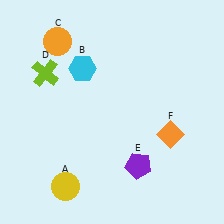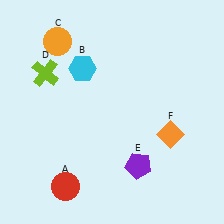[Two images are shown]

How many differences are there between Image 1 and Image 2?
There is 1 difference between the two images.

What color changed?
The circle (A) changed from yellow in Image 1 to red in Image 2.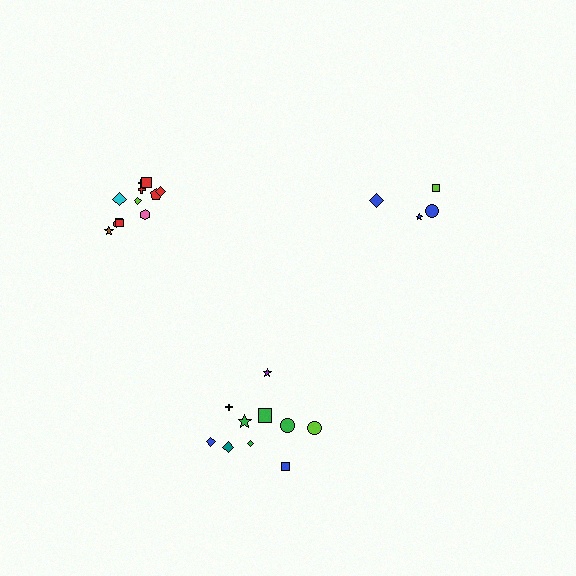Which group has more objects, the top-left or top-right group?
The top-left group.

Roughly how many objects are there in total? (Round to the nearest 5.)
Roughly 25 objects in total.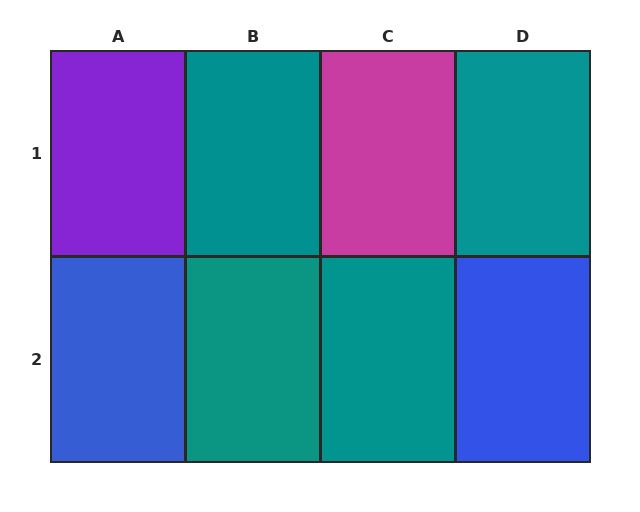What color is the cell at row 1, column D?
Teal.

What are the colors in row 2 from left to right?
Blue, teal, teal, blue.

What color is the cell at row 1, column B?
Teal.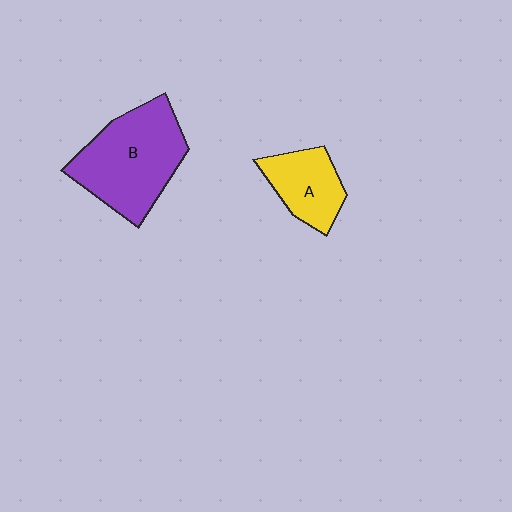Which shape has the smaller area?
Shape A (yellow).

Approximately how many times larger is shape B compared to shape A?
Approximately 1.9 times.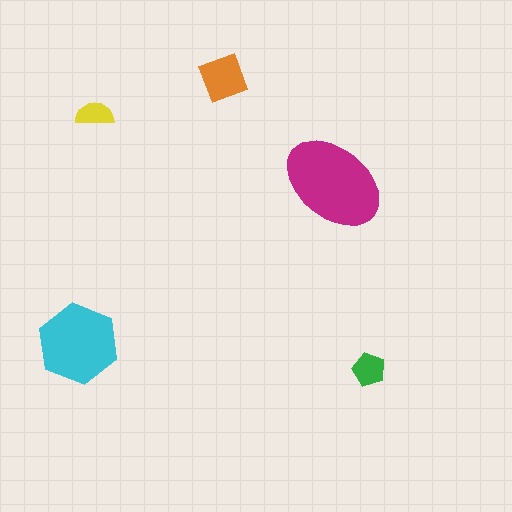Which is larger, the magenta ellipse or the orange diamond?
The magenta ellipse.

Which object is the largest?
The magenta ellipse.